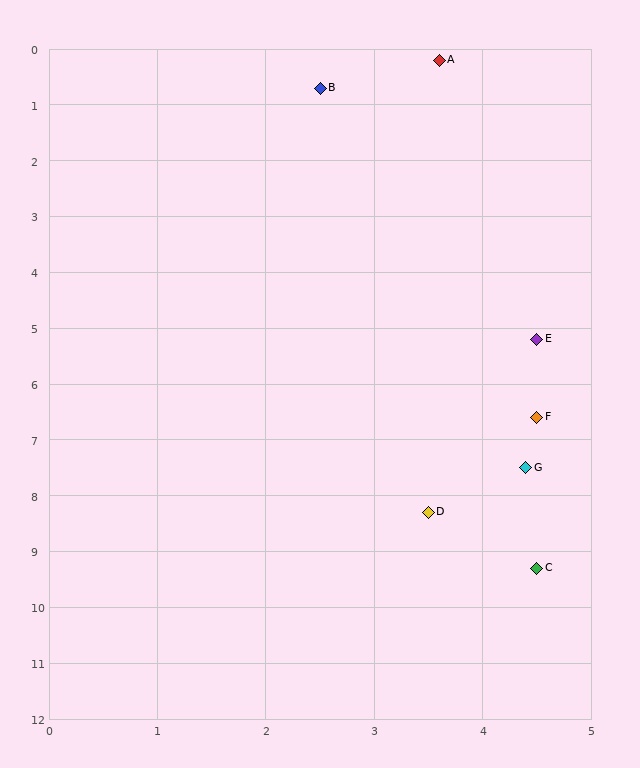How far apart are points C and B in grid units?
Points C and B are about 8.8 grid units apart.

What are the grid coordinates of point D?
Point D is at approximately (3.5, 8.3).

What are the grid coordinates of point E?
Point E is at approximately (4.5, 5.2).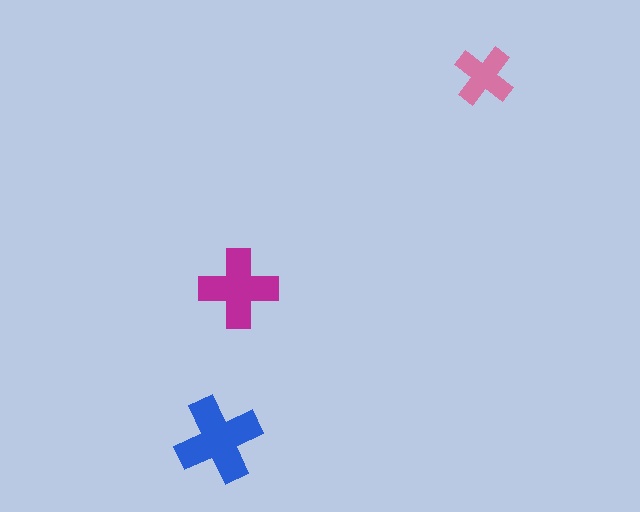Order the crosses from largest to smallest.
the blue one, the magenta one, the pink one.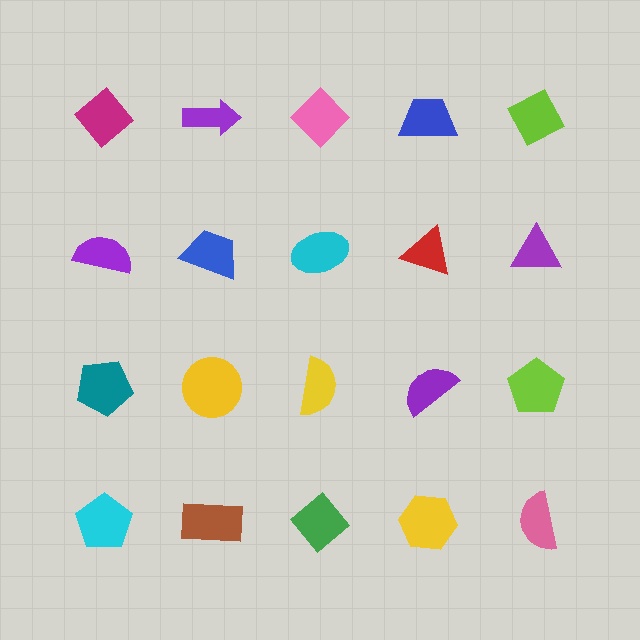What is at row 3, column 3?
A yellow semicircle.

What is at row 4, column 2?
A brown rectangle.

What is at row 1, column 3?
A pink diamond.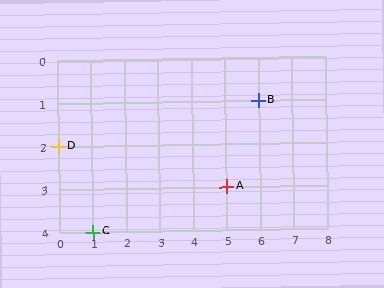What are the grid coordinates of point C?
Point C is at grid coordinates (1, 4).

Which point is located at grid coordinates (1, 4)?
Point C is at (1, 4).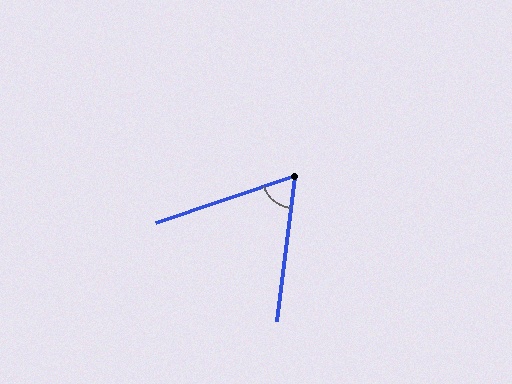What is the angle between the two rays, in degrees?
Approximately 64 degrees.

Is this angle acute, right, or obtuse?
It is acute.